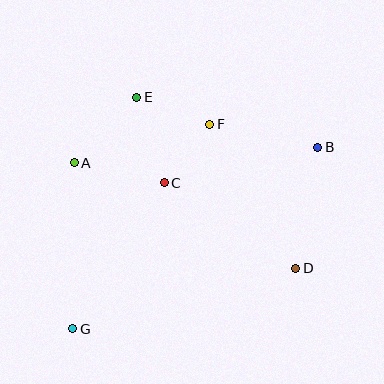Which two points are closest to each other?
Points C and F are closest to each other.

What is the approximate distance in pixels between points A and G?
The distance between A and G is approximately 166 pixels.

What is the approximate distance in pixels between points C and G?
The distance between C and G is approximately 172 pixels.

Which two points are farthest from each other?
Points B and G are farthest from each other.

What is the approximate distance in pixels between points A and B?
The distance between A and B is approximately 244 pixels.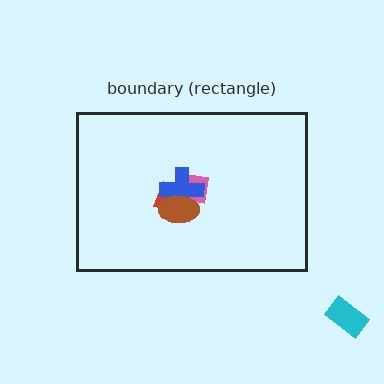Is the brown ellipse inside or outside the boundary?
Inside.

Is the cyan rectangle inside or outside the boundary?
Outside.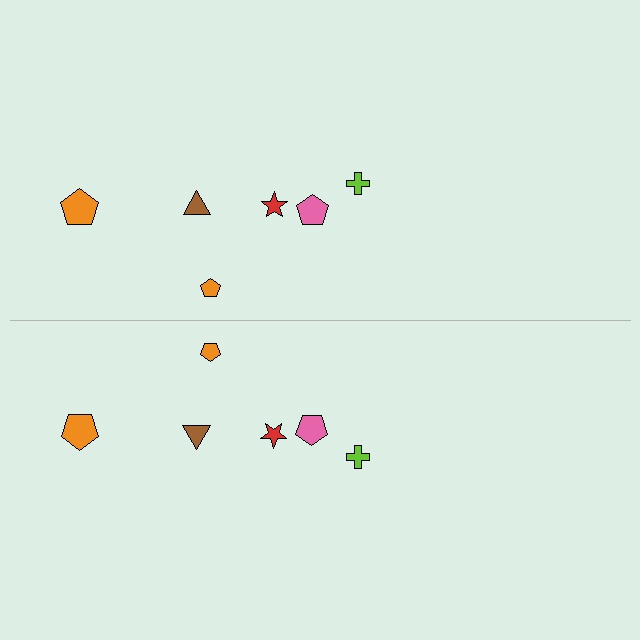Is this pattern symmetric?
Yes, this pattern has bilateral (reflection) symmetry.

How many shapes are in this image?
There are 12 shapes in this image.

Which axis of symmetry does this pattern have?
The pattern has a horizontal axis of symmetry running through the center of the image.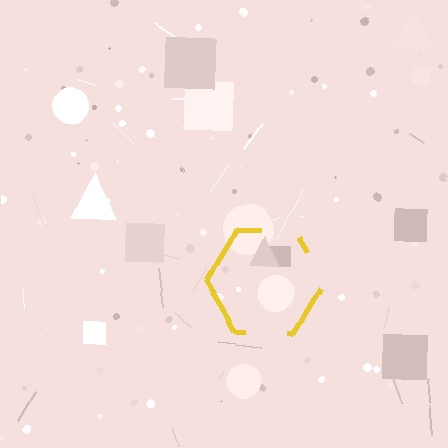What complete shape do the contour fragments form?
The contour fragments form a hexagon.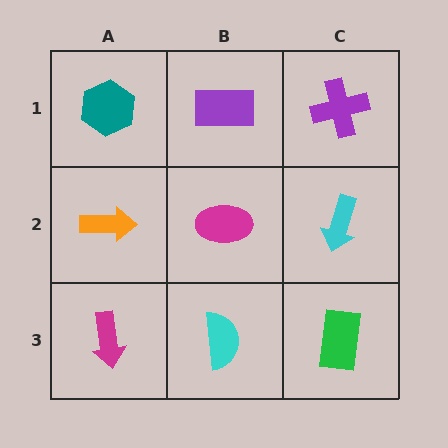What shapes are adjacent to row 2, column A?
A teal hexagon (row 1, column A), a magenta arrow (row 3, column A), a magenta ellipse (row 2, column B).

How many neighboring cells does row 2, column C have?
3.